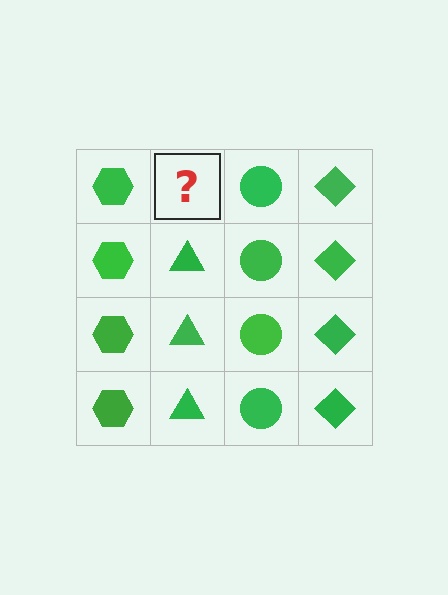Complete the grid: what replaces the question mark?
The question mark should be replaced with a green triangle.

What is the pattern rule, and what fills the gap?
The rule is that each column has a consistent shape. The gap should be filled with a green triangle.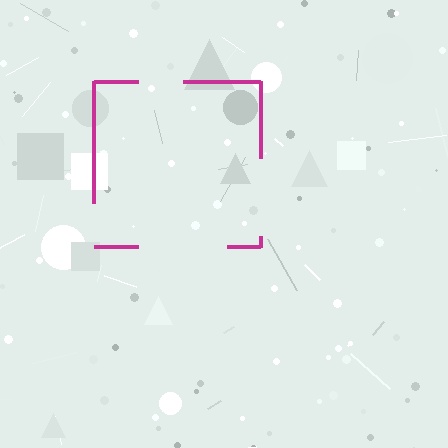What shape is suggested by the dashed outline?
The dashed outline suggests a square.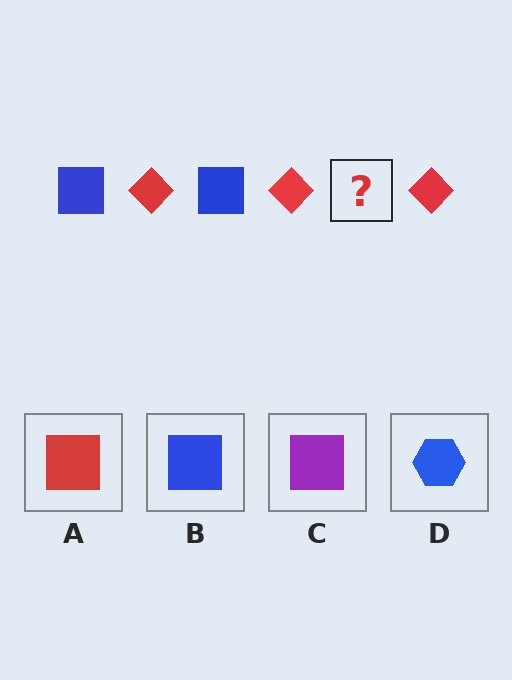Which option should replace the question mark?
Option B.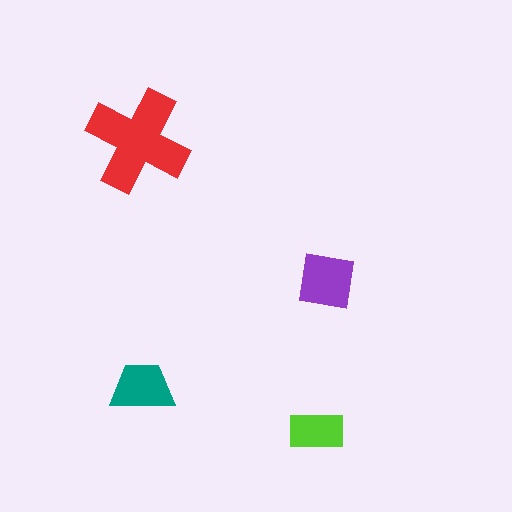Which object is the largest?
The red cross.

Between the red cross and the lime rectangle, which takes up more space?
The red cross.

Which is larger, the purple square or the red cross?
The red cross.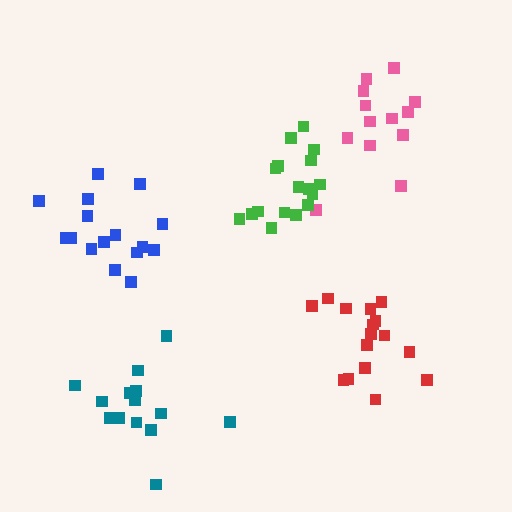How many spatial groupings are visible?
There are 5 spatial groupings.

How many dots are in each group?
Group 1: 13 dots, Group 2: 17 dots, Group 3: 16 dots, Group 4: 16 dots, Group 5: 14 dots (76 total).